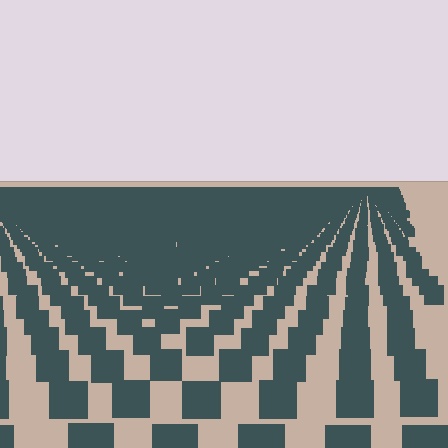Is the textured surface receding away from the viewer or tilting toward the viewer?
The surface is receding away from the viewer. Texture elements get smaller and denser toward the top.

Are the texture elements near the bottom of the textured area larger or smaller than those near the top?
Larger. Near the bottom, elements are closer to the viewer and appear at a bigger on-screen size.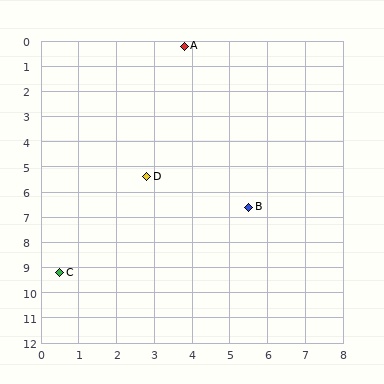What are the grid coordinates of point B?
Point B is at approximately (5.5, 6.6).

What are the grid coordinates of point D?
Point D is at approximately (2.8, 5.4).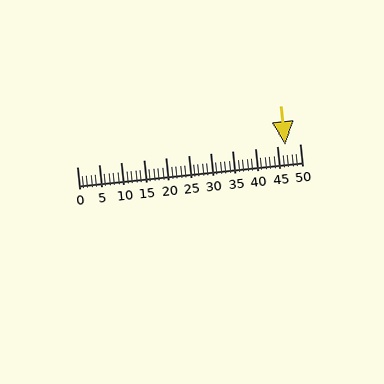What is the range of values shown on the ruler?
The ruler shows values from 0 to 50.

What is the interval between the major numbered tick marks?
The major tick marks are spaced 5 units apart.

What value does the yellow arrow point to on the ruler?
The yellow arrow points to approximately 47.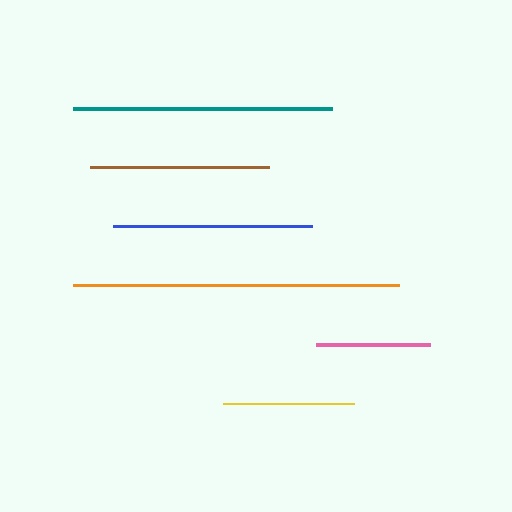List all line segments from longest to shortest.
From longest to shortest: orange, teal, blue, brown, yellow, pink.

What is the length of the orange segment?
The orange segment is approximately 326 pixels long.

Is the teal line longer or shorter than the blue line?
The teal line is longer than the blue line.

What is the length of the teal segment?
The teal segment is approximately 259 pixels long.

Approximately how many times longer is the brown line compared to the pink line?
The brown line is approximately 1.6 times the length of the pink line.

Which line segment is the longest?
The orange line is the longest at approximately 326 pixels.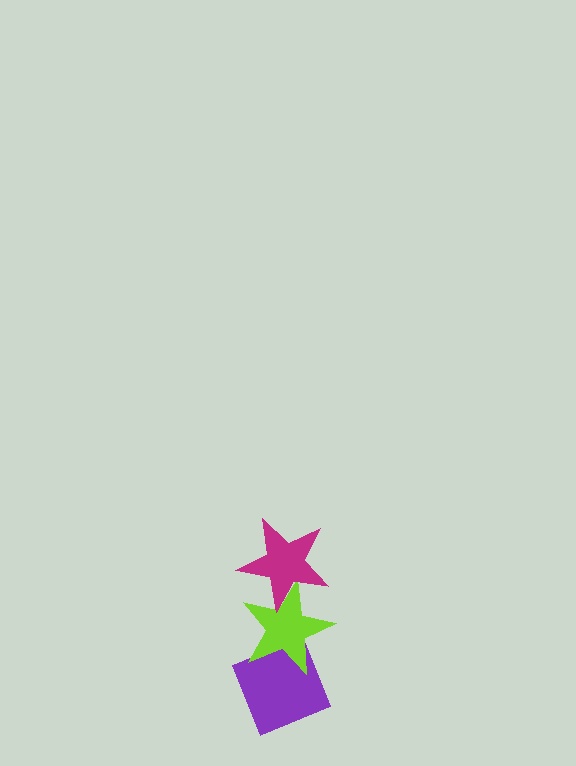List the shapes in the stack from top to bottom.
From top to bottom: the magenta star, the lime star, the purple diamond.